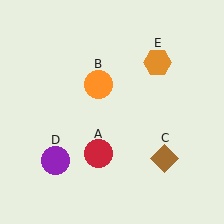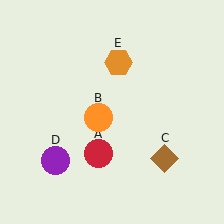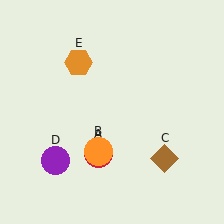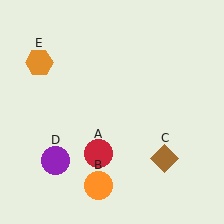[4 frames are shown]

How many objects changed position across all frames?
2 objects changed position: orange circle (object B), orange hexagon (object E).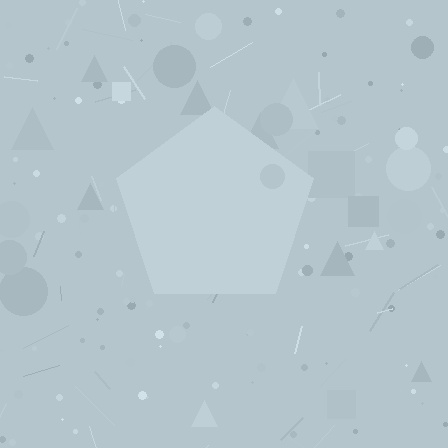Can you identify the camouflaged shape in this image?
The camouflaged shape is a pentagon.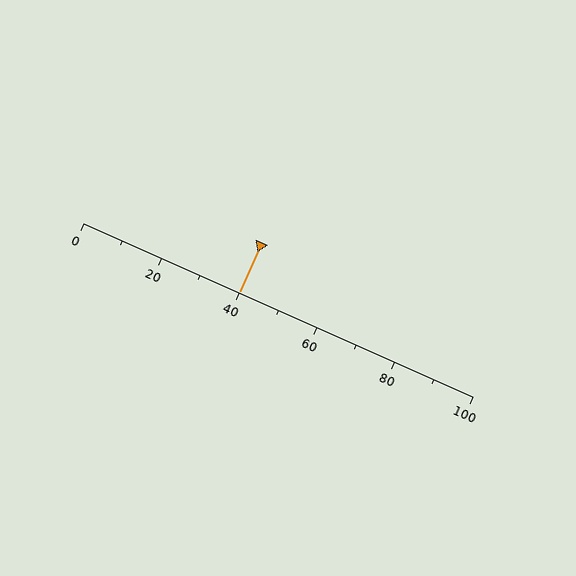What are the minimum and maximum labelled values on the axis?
The axis runs from 0 to 100.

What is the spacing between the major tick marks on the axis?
The major ticks are spaced 20 apart.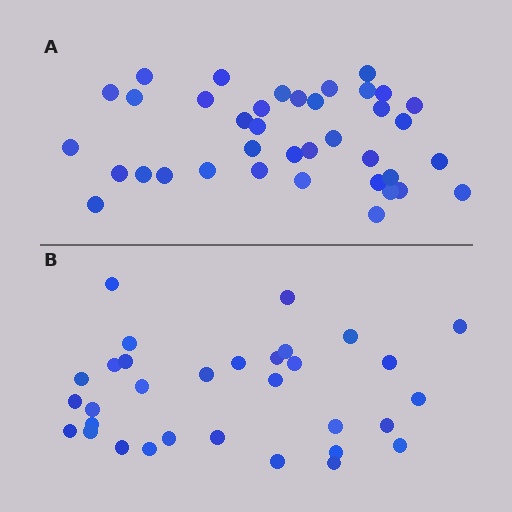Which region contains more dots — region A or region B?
Region A (the top region) has more dots.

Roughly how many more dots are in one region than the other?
Region A has about 6 more dots than region B.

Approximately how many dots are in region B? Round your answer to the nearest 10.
About 30 dots. (The exact count is 32, which rounds to 30.)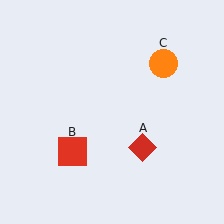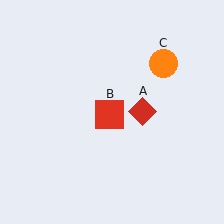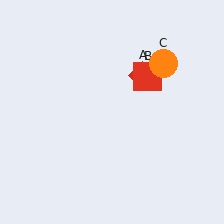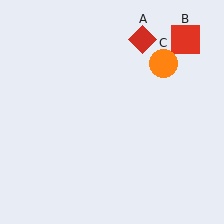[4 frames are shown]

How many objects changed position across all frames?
2 objects changed position: red diamond (object A), red square (object B).